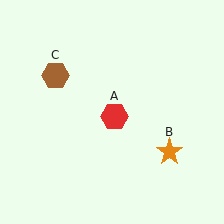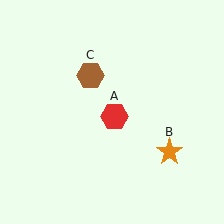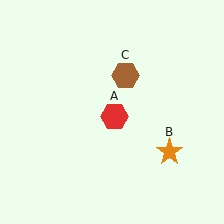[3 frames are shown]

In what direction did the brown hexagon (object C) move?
The brown hexagon (object C) moved right.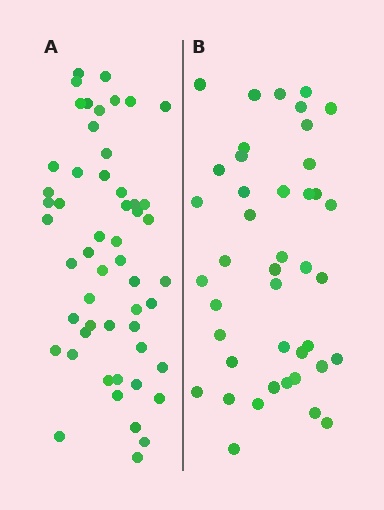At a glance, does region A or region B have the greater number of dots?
Region A (the left region) has more dots.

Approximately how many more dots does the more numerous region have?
Region A has roughly 12 or so more dots than region B.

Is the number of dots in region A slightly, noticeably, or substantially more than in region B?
Region A has noticeably more, but not dramatically so. The ratio is roughly 1.3 to 1.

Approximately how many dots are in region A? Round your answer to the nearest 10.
About 50 dots. (The exact count is 53, which rounds to 50.)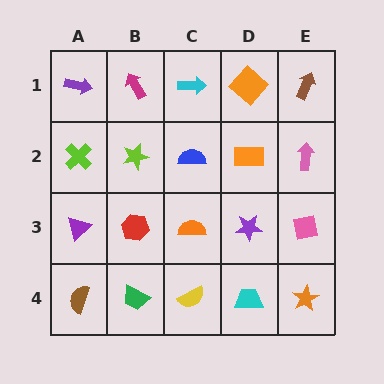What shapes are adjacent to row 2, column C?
A cyan arrow (row 1, column C), an orange semicircle (row 3, column C), a lime star (row 2, column B), an orange rectangle (row 2, column D).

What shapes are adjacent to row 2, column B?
A magenta arrow (row 1, column B), a red hexagon (row 3, column B), a lime cross (row 2, column A), a blue semicircle (row 2, column C).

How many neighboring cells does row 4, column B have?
3.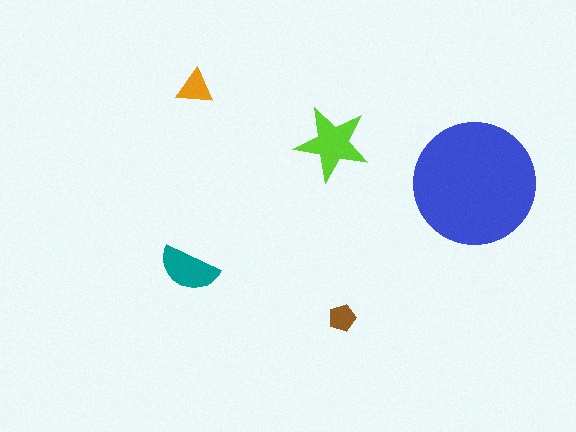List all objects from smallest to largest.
The brown pentagon, the orange triangle, the teal semicircle, the lime star, the blue circle.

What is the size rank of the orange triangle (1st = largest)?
4th.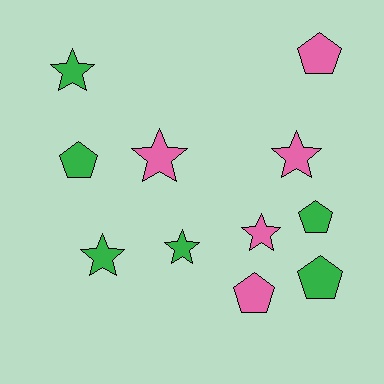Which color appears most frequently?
Green, with 6 objects.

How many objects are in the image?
There are 11 objects.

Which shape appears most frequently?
Star, with 6 objects.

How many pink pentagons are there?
There are 2 pink pentagons.